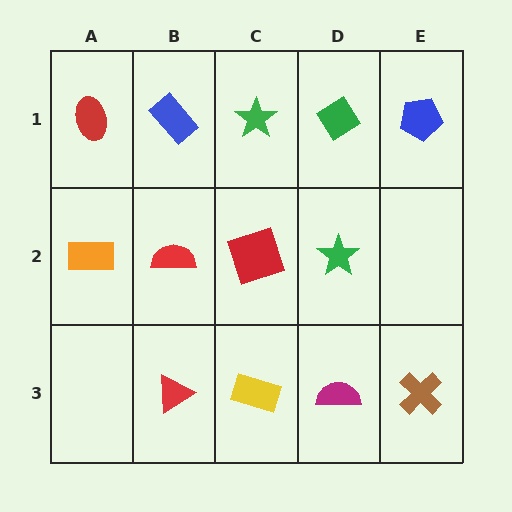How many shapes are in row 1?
5 shapes.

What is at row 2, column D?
A green star.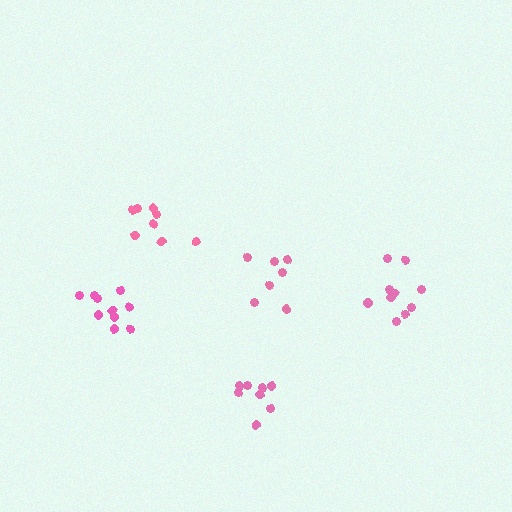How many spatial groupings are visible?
There are 5 spatial groupings.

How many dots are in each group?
Group 1: 7 dots, Group 2: 10 dots, Group 3: 8 dots, Group 4: 10 dots, Group 5: 8 dots (43 total).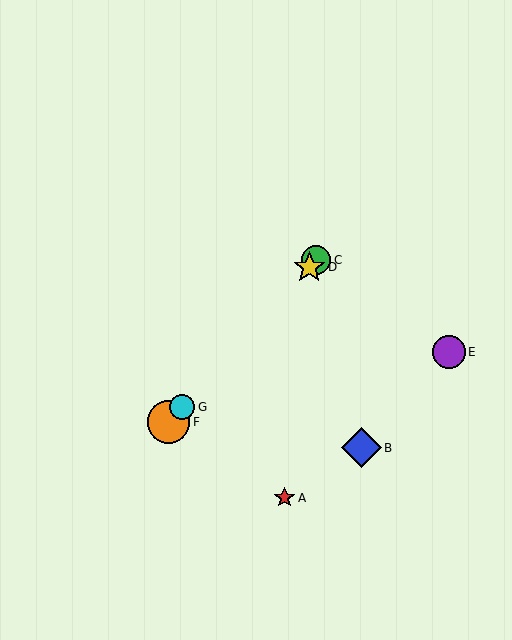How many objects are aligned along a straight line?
4 objects (C, D, F, G) are aligned along a straight line.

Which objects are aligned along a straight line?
Objects C, D, F, G are aligned along a straight line.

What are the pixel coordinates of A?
Object A is at (285, 498).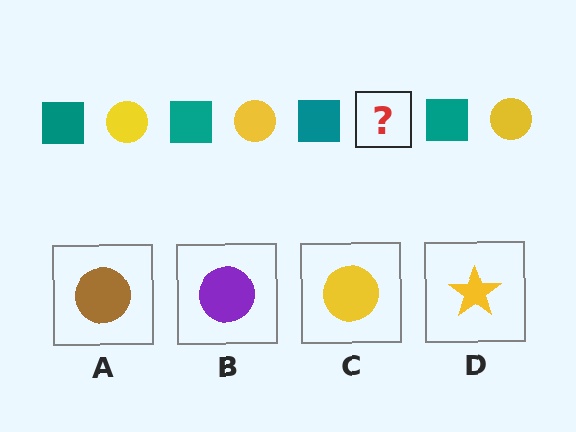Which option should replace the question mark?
Option C.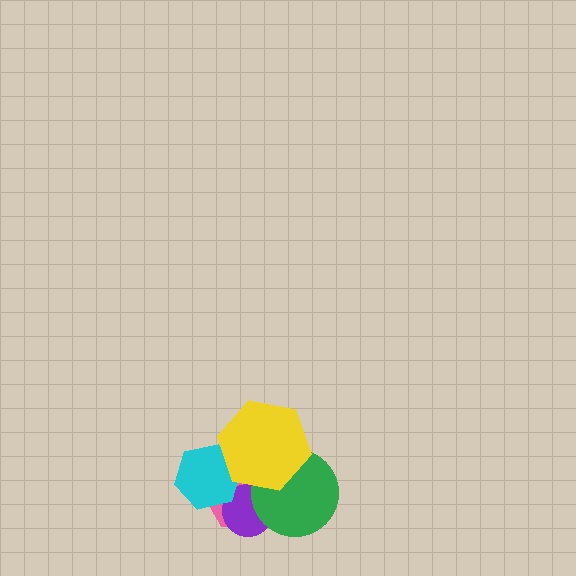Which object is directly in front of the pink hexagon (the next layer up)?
The purple circle is directly in front of the pink hexagon.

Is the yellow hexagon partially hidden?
No, no other shape covers it.